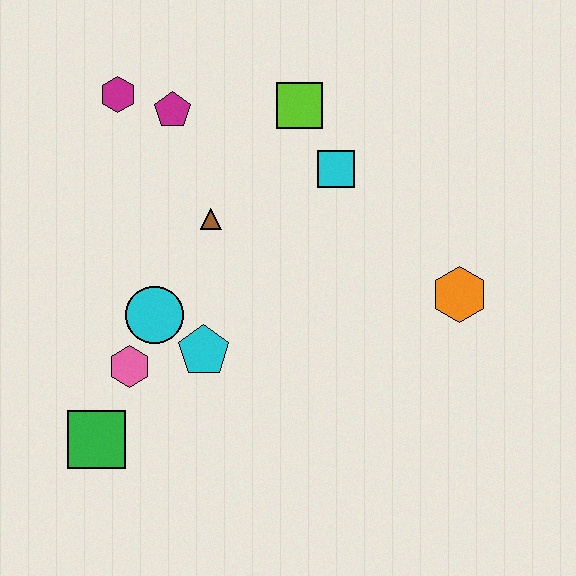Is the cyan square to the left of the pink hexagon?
No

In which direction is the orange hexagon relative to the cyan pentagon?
The orange hexagon is to the right of the cyan pentagon.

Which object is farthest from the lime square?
The green square is farthest from the lime square.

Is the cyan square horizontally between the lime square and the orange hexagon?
Yes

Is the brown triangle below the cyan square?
Yes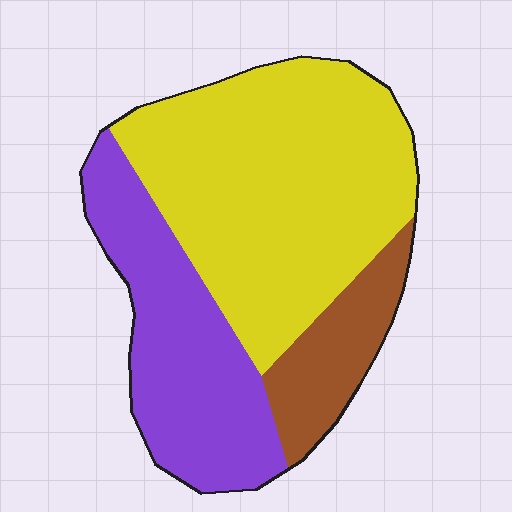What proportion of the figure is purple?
Purple covers around 30% of the figure.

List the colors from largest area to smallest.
From largest to smallest: yellow, purple, brown.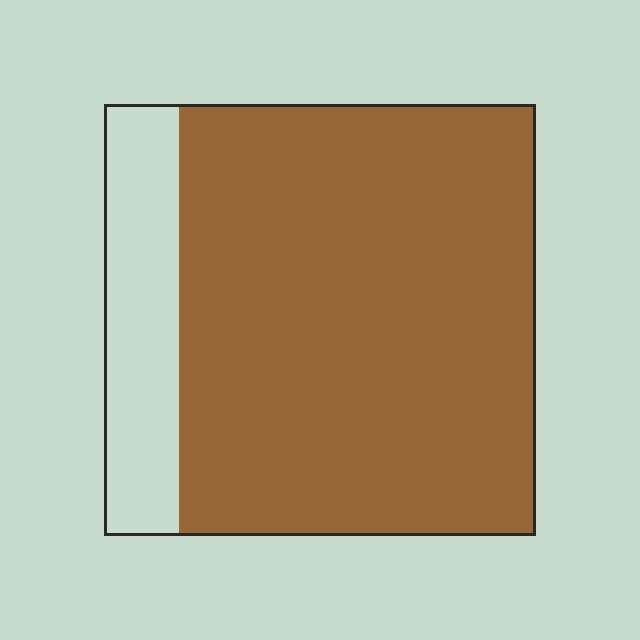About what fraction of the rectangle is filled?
About five sixths (5/6).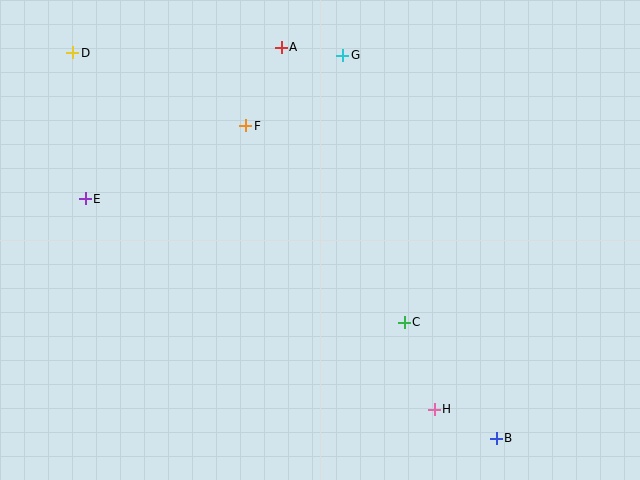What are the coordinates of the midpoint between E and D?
The midpoint between E and D is at (79, 126).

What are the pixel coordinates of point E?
Point E is at (85, 199).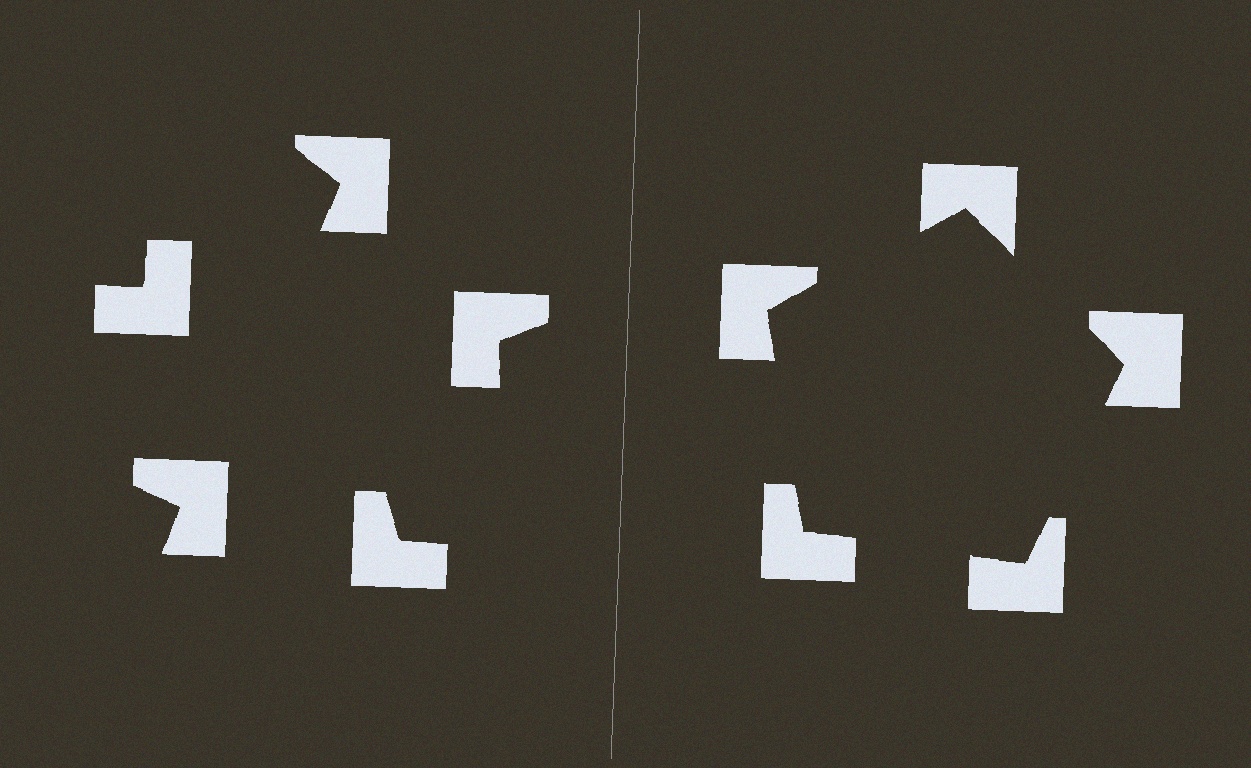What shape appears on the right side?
An illusory pentagon.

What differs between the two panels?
The notched squares are positioned identically on both sides; only the wedge orientations differ. On the right they align to a pentagon; on the left they are misaligned.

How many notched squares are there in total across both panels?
10 — 5 on each side.